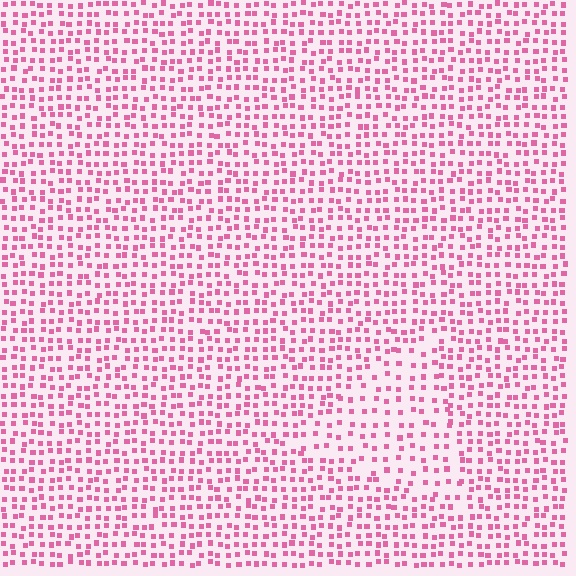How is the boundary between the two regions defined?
The boundary is defined by a change in element density (approximately 1.6x ratio). All elements are the same color, size, and shape.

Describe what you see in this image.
The image contains small pink elements arranged at two different densities. A triangle-shaped region is visible where the elements are less densely packed than the surrounding area.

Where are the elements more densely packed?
The elements are more densely packed outside the triangle boundary.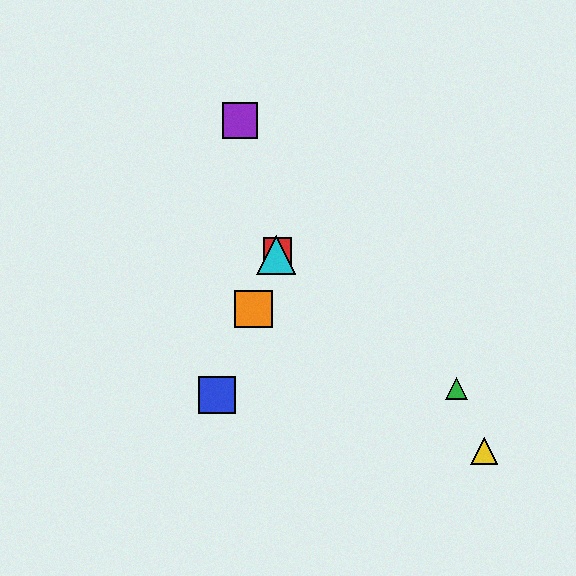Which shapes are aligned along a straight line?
The red square, the blue square, the orange square, the cyan triangle are aligned along a straight line.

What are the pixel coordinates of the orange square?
The orange square is at (253, 309).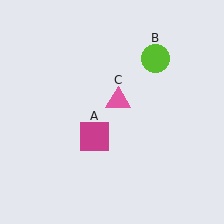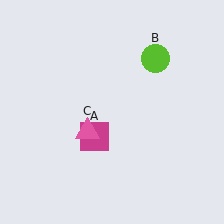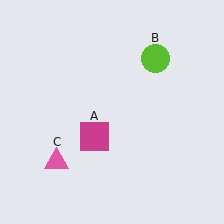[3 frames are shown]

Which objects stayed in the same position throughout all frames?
Magenta square (object A) and lime circle (object B) remained stationary.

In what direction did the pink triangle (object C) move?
The pink triangle (object C) moved down and to the left.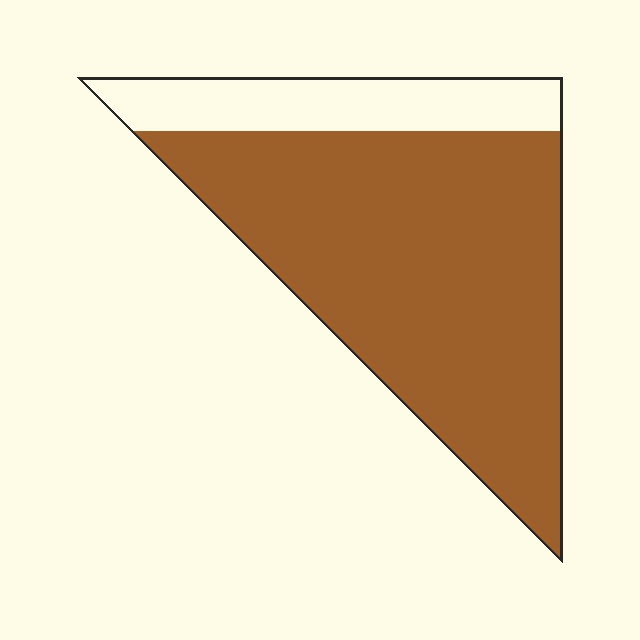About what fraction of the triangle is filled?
About four fifths (4/5).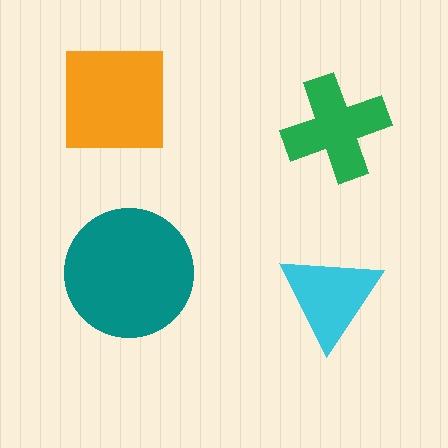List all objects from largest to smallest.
The teal circle, the orange square, the green cross, the cyan triangle.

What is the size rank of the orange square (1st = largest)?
2nd.